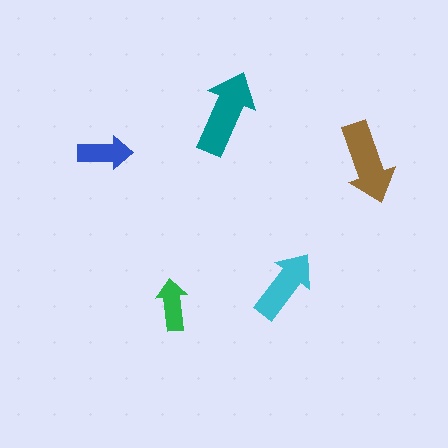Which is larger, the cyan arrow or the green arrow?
The cyan one.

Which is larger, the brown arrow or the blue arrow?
The brown one.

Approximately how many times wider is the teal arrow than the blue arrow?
About 1.5 times wider.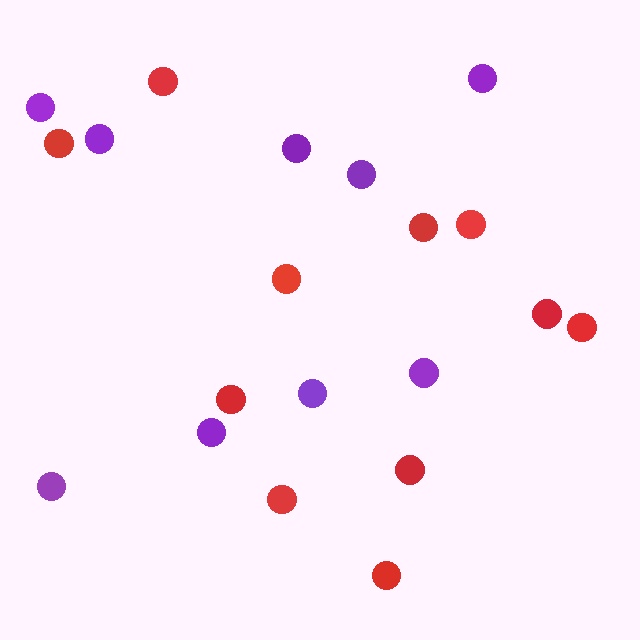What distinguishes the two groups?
There are 2 groups: one group of purple circles (9) and one group of red circles (11).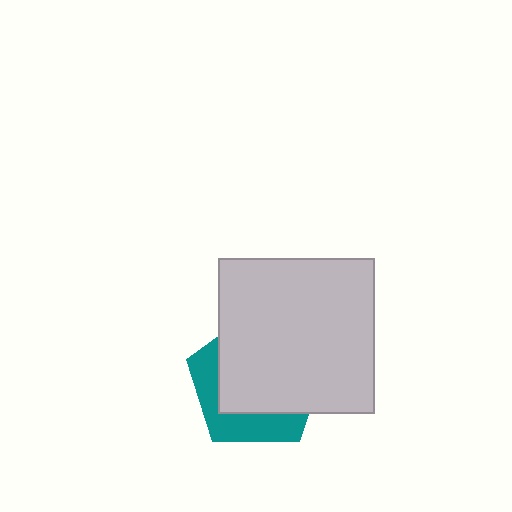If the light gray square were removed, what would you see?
You would see the complete teal pentagon.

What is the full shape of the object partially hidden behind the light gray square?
The partially hidden object is a teal pentagon.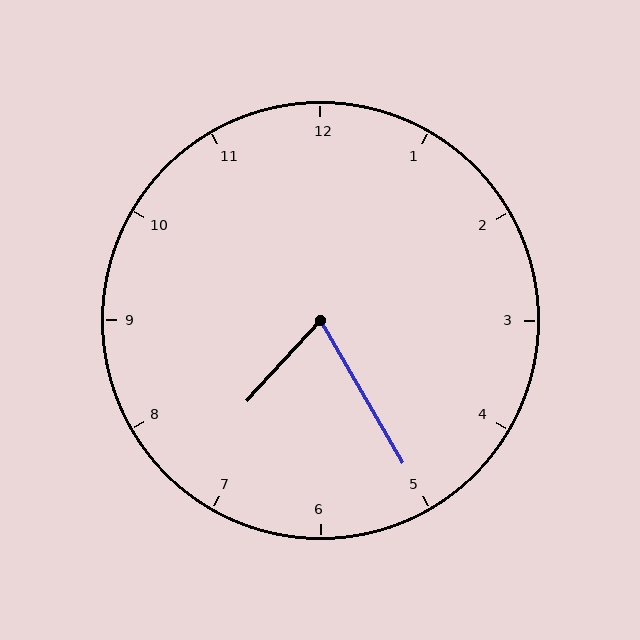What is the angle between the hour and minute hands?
Approximately 72 degrees.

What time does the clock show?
7:25.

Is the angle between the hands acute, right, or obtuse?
It is acute.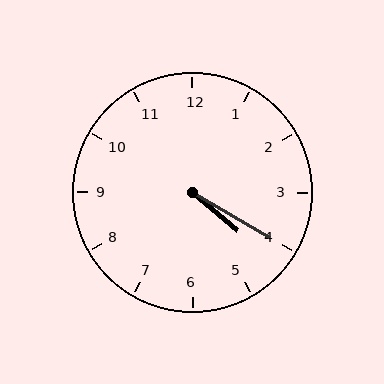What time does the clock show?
4:20.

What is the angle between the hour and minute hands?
Approximately 10 degrees.